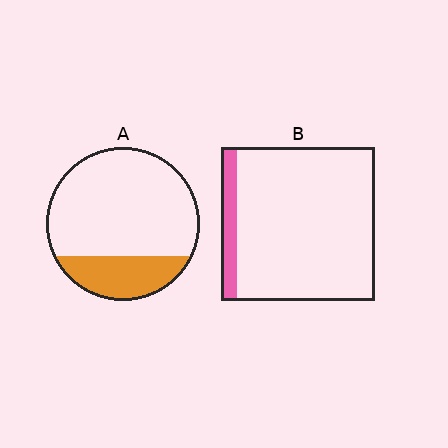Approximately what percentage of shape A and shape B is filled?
A is approximately 25% and B is approximately 10%.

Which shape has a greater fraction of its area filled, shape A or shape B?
Shape A.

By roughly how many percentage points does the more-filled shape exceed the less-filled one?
By roughly 15 percentage points (A over B).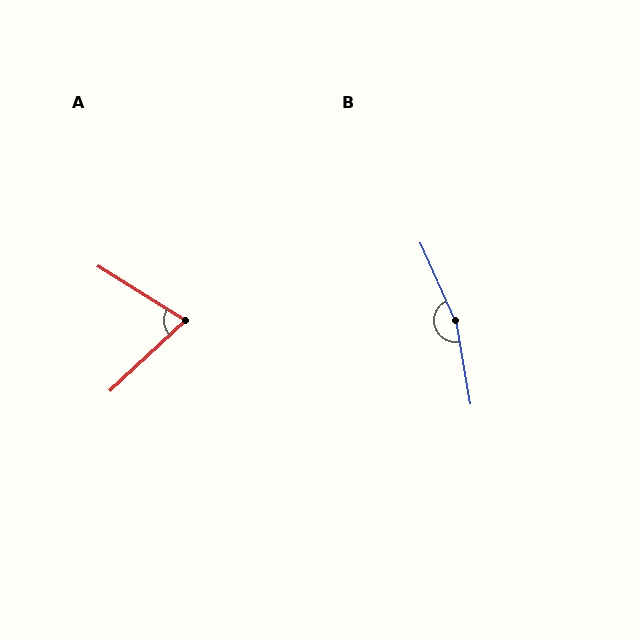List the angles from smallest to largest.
A (75°), B (166°).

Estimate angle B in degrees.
Approximately 166 degrees.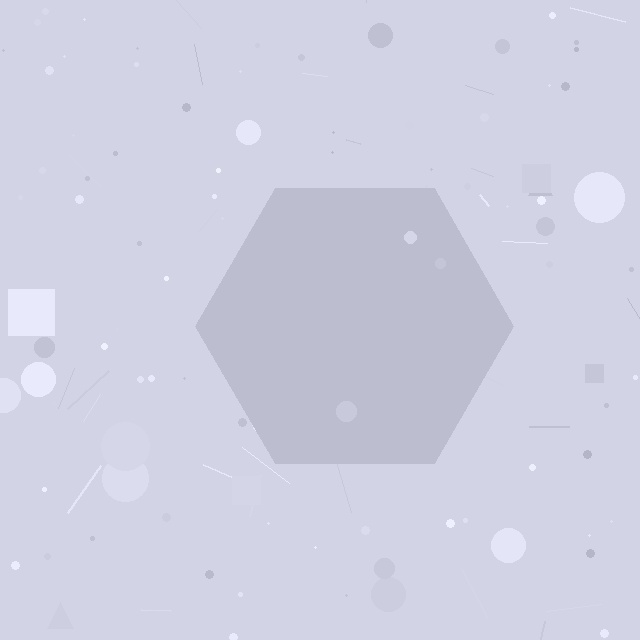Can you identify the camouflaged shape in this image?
The camouflaged shape is a hexagon.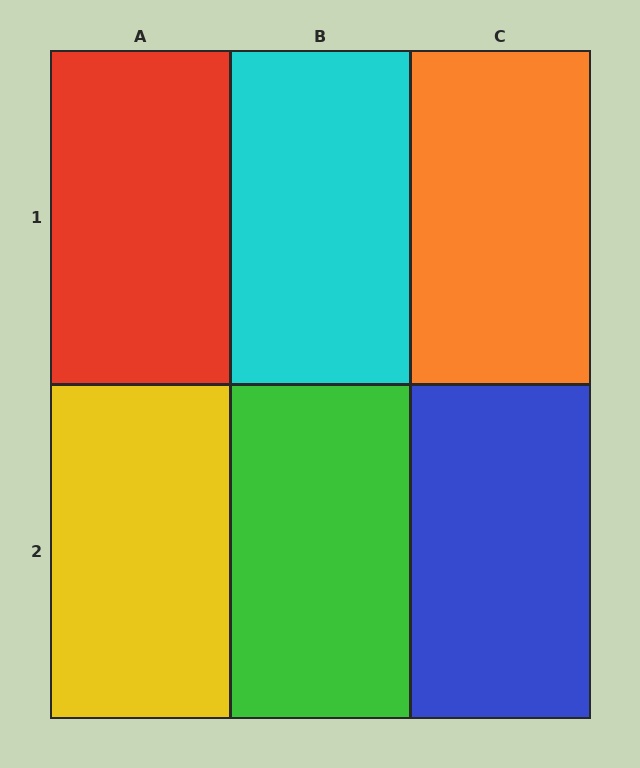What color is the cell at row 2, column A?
Yellow.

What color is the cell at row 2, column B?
Green.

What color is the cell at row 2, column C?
Blue.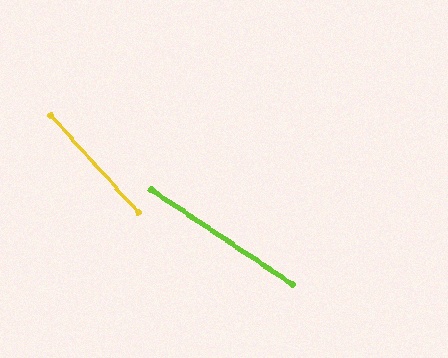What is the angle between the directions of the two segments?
Approximately 14 degrees.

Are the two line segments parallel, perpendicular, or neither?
Neither parallel nor perpendicular — they differ by about 14°.